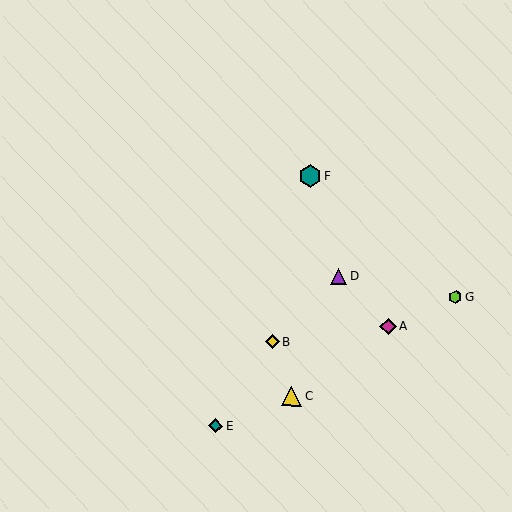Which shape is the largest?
The teal hexagon (labeled F) is the largest.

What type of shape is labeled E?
Shape E is a teal diamond.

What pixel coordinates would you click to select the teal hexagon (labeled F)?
Click at (310, 176) to select the teal hexagon F.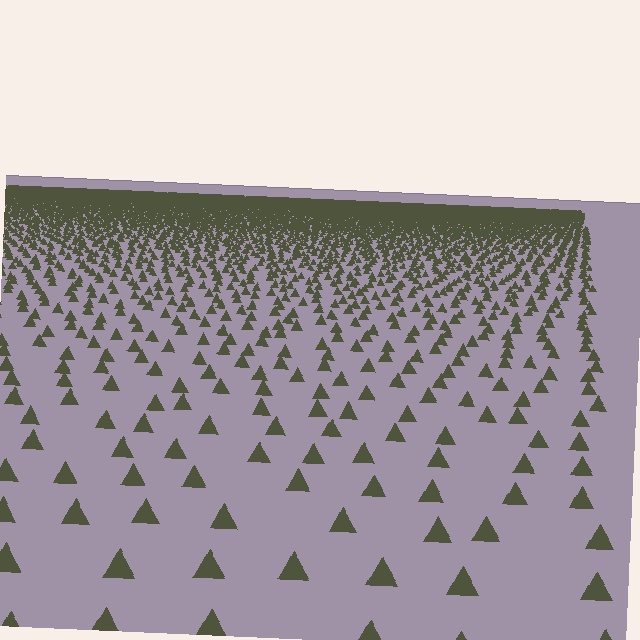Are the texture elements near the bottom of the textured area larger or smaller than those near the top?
Larger. Near the bottom, elements are closer to the viewer and appear at a bigger on-screen size.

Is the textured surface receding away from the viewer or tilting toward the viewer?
The surface is receding away from the viewer. Texture elements get smaller and denser toward the top.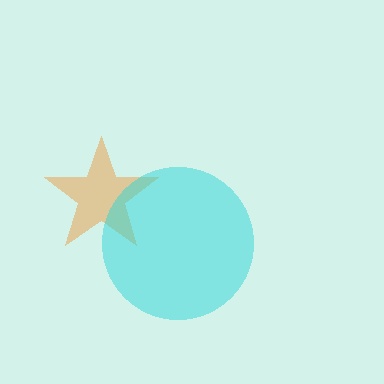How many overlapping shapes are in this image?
There are 2 overlapping shapes in the image.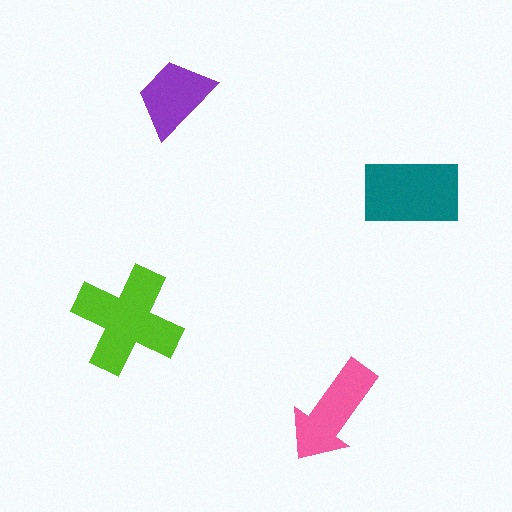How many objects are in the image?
There are 4 objects in the image.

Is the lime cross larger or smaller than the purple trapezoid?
Larger.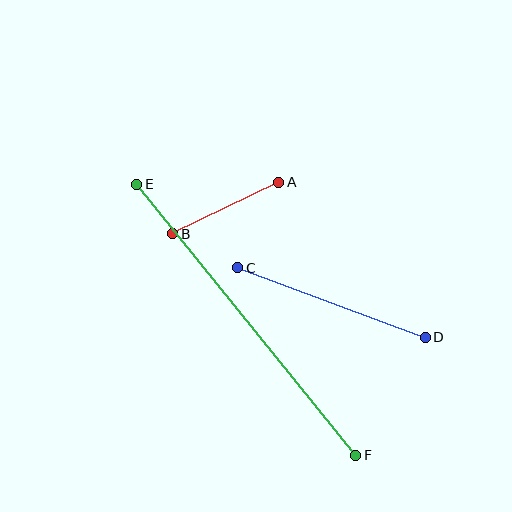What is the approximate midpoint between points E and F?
The midpoint is at approximately (246, 320) pixels.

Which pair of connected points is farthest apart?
Points E and F are farthest apart.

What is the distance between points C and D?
The distance is approximately 200 pixels.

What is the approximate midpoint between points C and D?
The midpoint is at approximately (332, 302) pixels.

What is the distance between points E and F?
The distance is approximately 349 pixels.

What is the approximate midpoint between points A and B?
The midpoint is at approximately (226, 208) pixels.